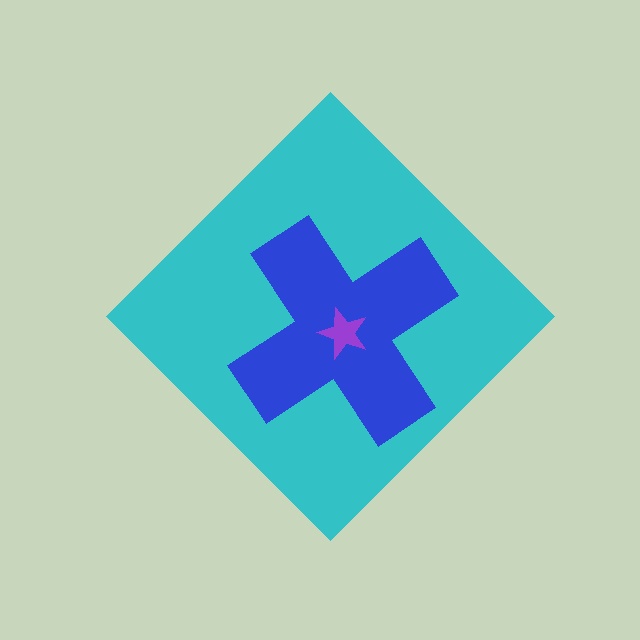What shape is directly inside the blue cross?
The purple star.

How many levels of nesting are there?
3.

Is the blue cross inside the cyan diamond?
Yes.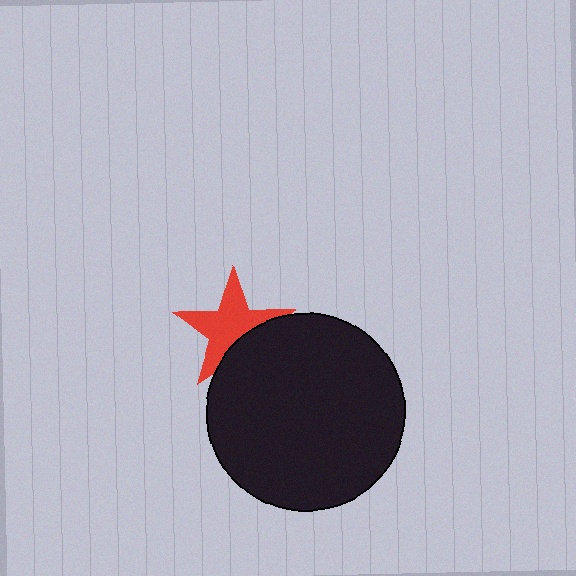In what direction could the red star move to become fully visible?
The red star could move up. That would shift it out from behind the black circle entirely.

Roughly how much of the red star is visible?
Most of it is visible (roughly 69%).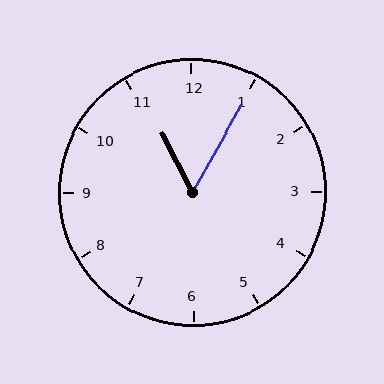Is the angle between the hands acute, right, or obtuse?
It is acute.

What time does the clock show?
11:05.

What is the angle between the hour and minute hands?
Approximately 58 degrees.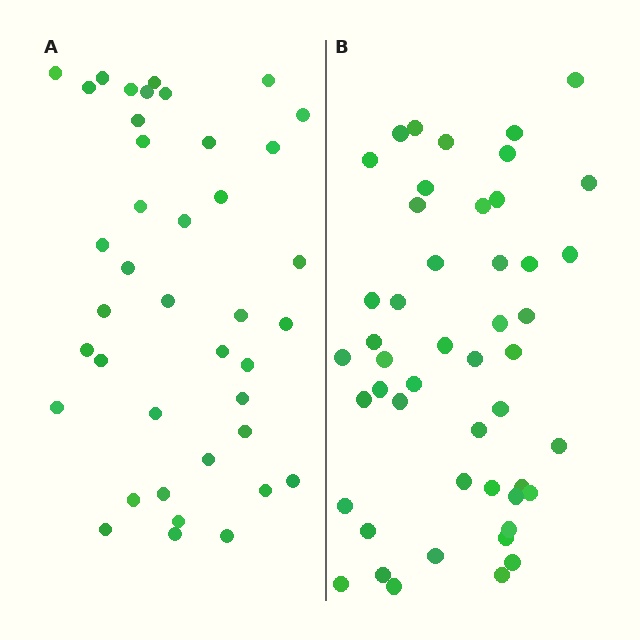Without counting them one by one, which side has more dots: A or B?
Region B (the right region) has more dots.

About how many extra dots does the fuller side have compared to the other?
Region B has roughly 8 or so more dots than region A.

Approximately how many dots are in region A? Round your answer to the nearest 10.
About 40 dots.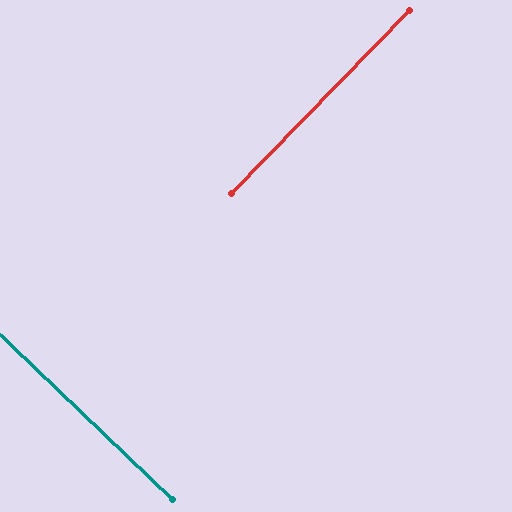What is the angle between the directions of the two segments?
Approximately 89 degrees.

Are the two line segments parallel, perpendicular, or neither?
Perpendicular — they meet at approximately 89°.